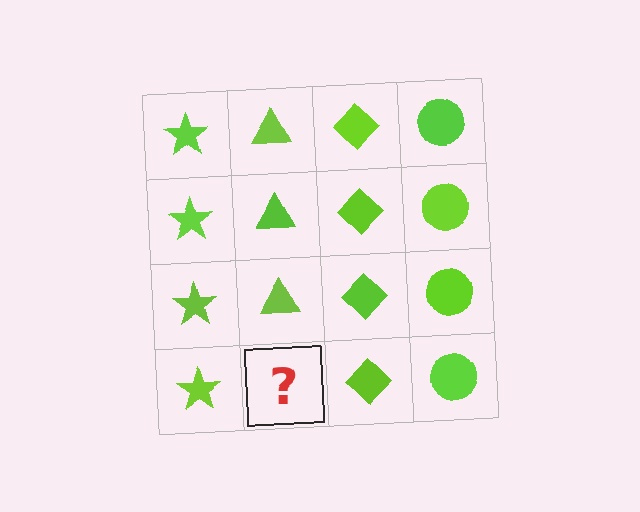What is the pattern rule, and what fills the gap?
The rule is that each column has a consistent shape. The gap should be filled with a lime triangle.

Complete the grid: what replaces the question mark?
The question mark should be replaced with a lime triangle.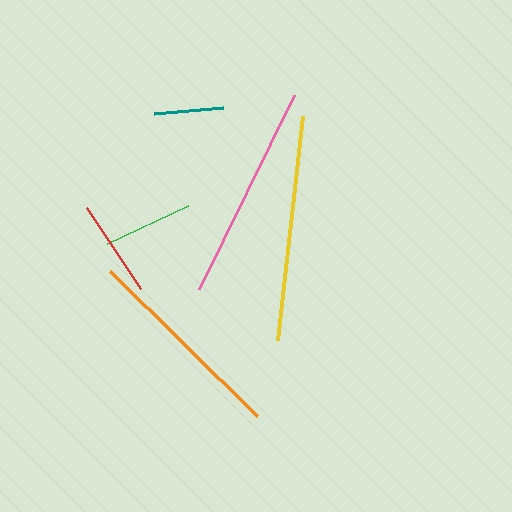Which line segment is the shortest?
The teal line is the shortest at approximately 69 pixels.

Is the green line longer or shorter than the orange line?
The orange line is longer than the green line.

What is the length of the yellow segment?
The yellow segment is approximately 225 pixels long.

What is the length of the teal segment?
The teal segment is approximately 69 pixels long.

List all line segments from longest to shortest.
From longest to shortest: yellow, pink, orange, red, green, teal.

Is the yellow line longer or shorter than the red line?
The yellow line is longer than the red line.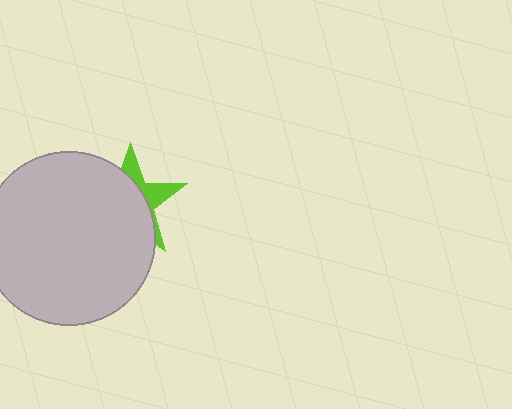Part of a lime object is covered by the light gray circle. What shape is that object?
It is a star.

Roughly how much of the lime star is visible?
A small part of it is visible (roughly 31%).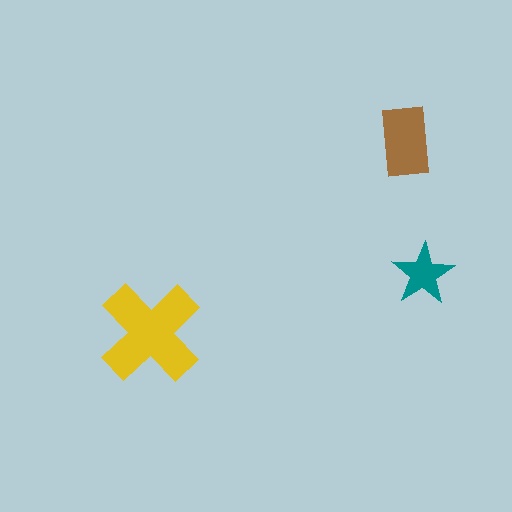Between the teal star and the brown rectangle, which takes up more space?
The brown rectangle.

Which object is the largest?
The yellow cross.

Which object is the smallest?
The teal star.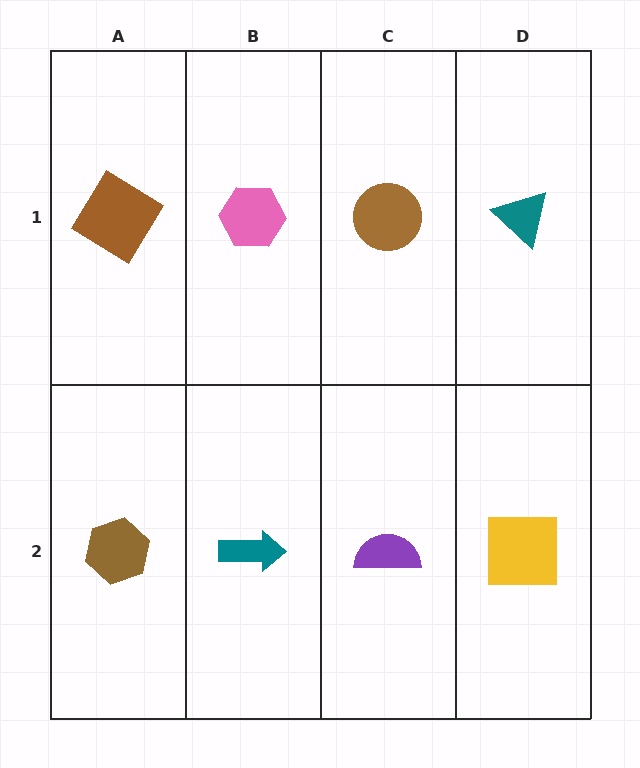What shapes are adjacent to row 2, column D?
A teal triangle (row 1, column D), a purple semicircle (row 2, column C).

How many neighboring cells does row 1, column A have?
2.